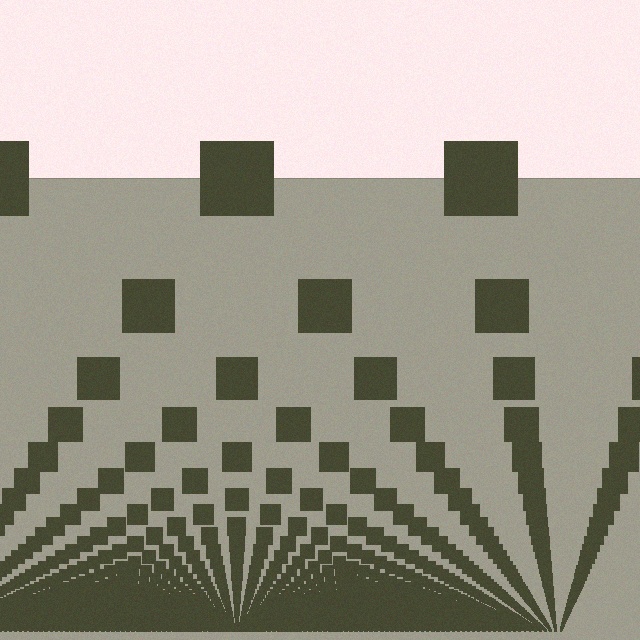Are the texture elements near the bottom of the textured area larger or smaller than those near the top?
Smaller. The gradient is inverted — elements near the bottom are smaller and denser.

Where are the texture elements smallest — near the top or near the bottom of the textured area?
Near the bottom.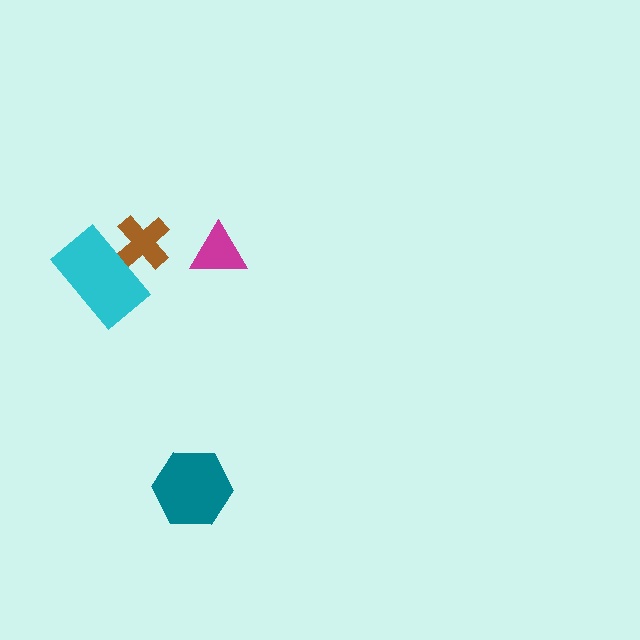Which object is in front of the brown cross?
The cyan rectangle is in front of the brown cross.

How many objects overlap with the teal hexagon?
0 objects overlap with the teal hexagon.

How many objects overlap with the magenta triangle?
0 objects overlap with the magenta triangle.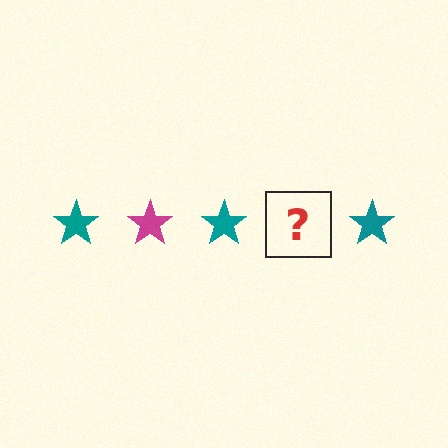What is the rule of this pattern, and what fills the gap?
The rule is that the pattern cycles through teal, magenta stars. The gap should be filled with a magenta star.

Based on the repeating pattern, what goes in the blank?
The blank should be a magenta star.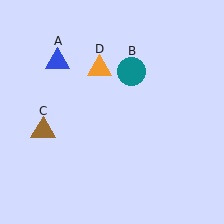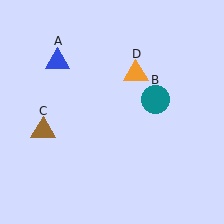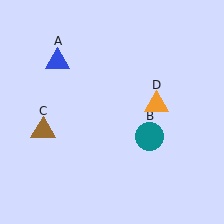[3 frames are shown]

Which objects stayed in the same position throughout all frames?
Blue triangle (object A) and brown triangle (object C) remained stationary.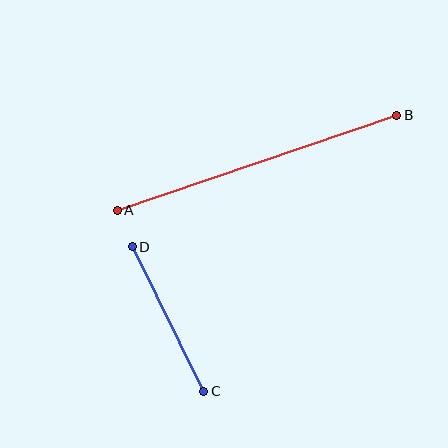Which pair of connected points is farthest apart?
Points A and B are farthest apart.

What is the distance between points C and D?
The distance is approximately 161 pixels.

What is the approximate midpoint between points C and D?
The midpoint is at approximately (168, 319) pixels.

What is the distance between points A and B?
The distance is approximately 295 pixels.